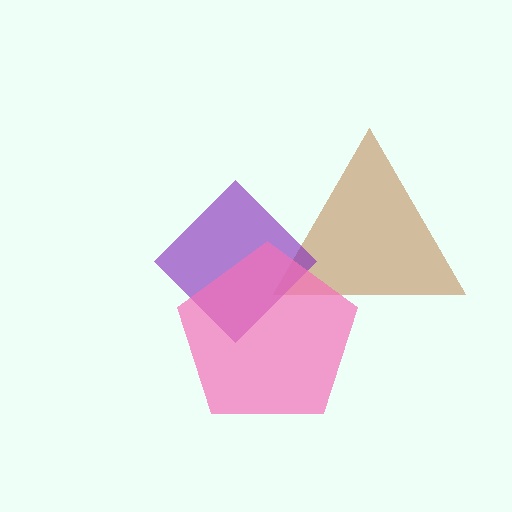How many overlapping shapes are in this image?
There are 3 overlapping shapes in the image.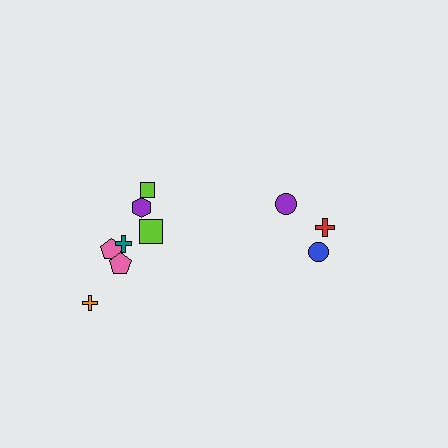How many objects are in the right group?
There are 3 objects.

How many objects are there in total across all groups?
There are 10 objects.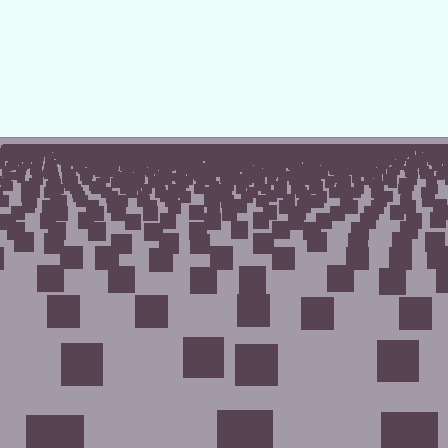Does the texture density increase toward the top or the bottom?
Density increases toward the top.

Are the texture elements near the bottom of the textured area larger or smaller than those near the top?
Larger. Near the bottom, elements are closer to the viewer and appear at a bigger on-screen size.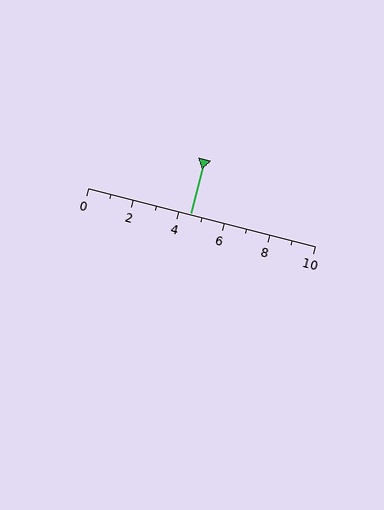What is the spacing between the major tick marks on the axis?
The major ticks are spaced 2 apart.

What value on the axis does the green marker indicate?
The marker indicates approximately 4.5.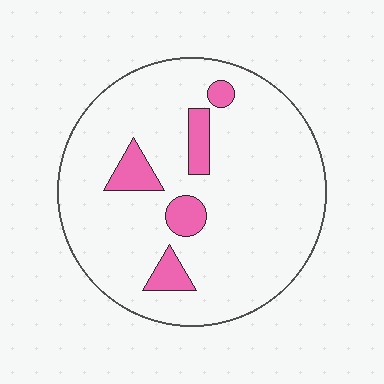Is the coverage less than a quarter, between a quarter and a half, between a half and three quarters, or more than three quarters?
Less than a quarter.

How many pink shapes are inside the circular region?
5.